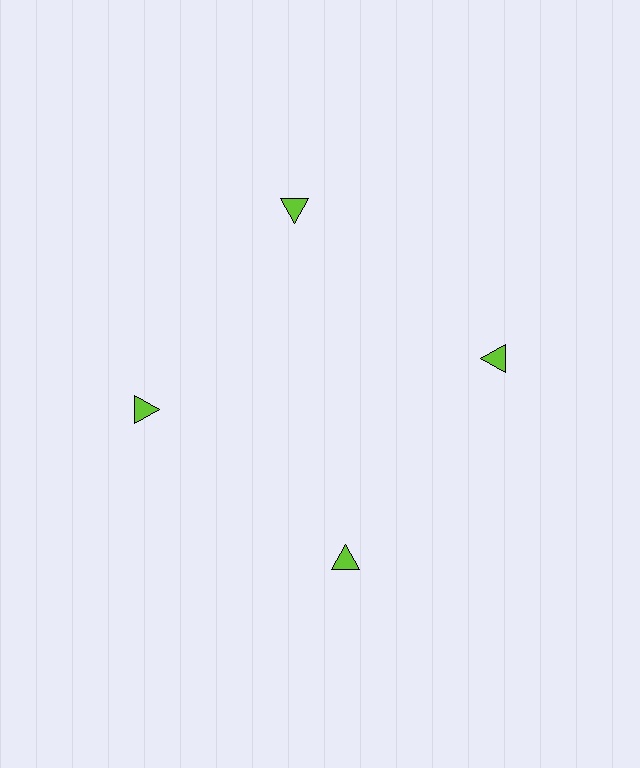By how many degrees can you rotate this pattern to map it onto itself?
The pattern maps onto itself every 90 degrees of rotation.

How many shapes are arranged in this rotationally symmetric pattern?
There are 4 shapes, arranged in 4 groups of 1.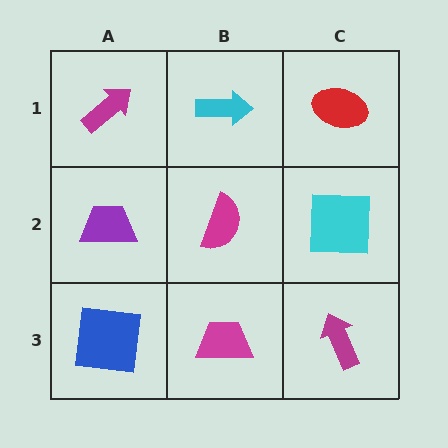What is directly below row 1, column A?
A purple trapezoid.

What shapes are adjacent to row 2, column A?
A magenta arrow (row 1, column A), a blue square (row 3, column A), a magenta semicircle (row 2, column B).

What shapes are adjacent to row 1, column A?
A purple trapezoid (row 2, column A), a cyan arrow (row 1, column B).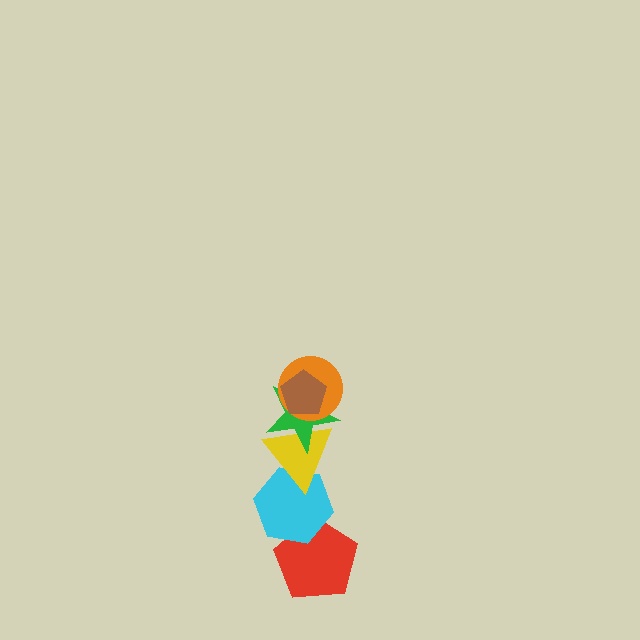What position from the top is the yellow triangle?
The yellow triangle is 4th from the top.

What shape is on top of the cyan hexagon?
The yellow triangle is on top of the cyan hexagon.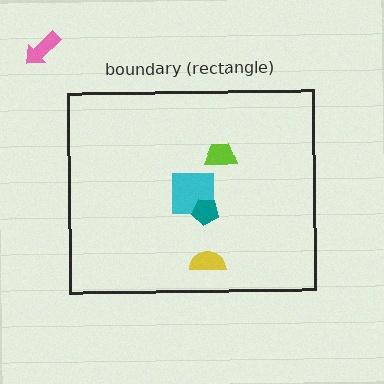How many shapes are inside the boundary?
4 inside, 1 outside.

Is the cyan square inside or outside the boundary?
Inside.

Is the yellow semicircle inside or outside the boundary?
Inside.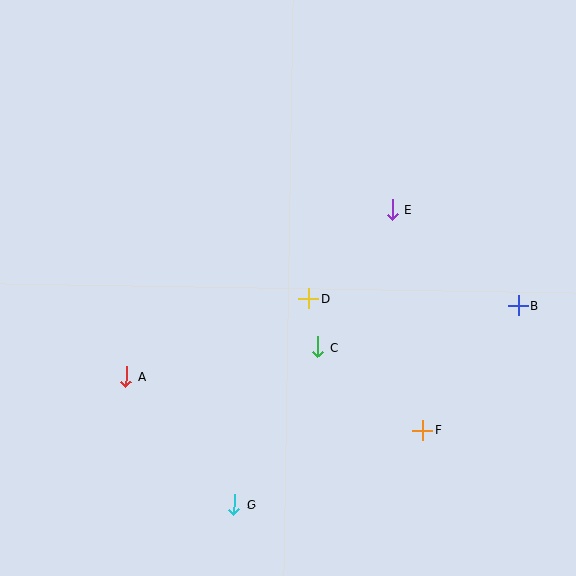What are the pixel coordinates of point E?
Point E is at (393, 209).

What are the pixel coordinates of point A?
Point A is at (126, 377).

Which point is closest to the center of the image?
Point D at (309, 299) is closest to the center.